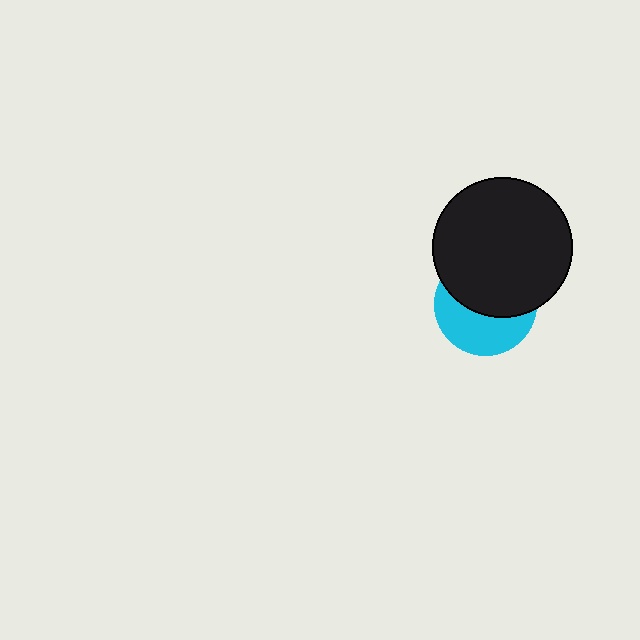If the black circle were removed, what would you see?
You would see the complete cyan circle.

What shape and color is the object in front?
The object in front is a black circle.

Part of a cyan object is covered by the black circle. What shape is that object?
It is a circle.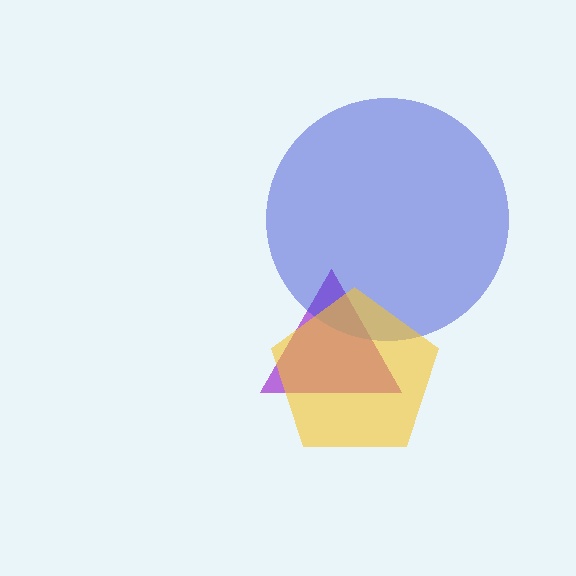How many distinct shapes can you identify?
There are 3 distinct shapes: a purple triangle, a blue circle, a yellow pentagon.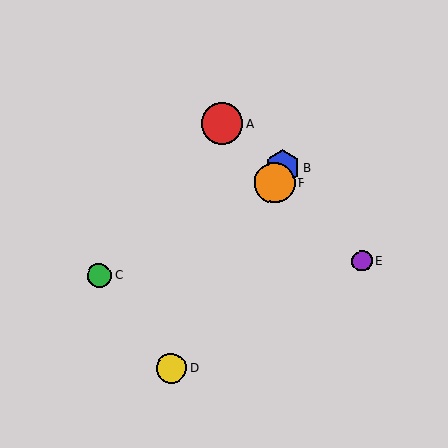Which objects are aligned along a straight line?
Objects B, D, F are aligned along a straight line.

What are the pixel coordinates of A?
Object A is at (222, 124).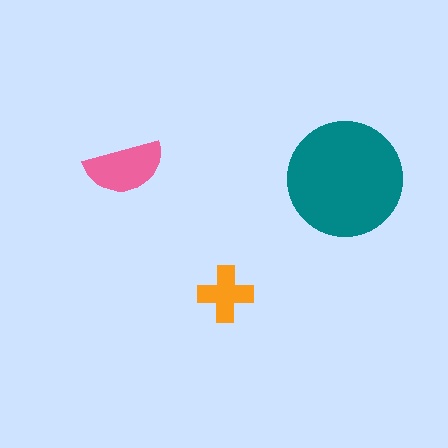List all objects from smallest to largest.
The orange cross, the pink semicircle, the teal circle.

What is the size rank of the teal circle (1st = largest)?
1st.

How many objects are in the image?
There are 3 objects in the image.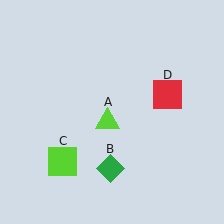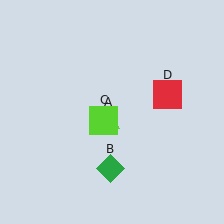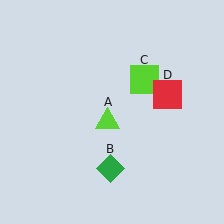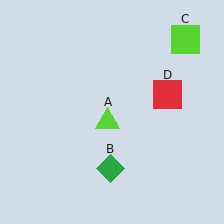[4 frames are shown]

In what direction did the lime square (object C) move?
The lime square (object C) moved up and to the right.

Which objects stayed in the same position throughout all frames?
Lime triangle (object A) and green diamond (object B) and red square (object D) remained stationary.